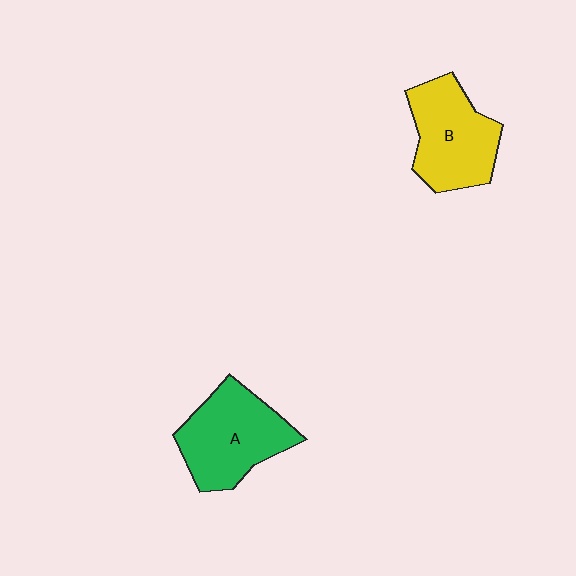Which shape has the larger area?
Shape A (green).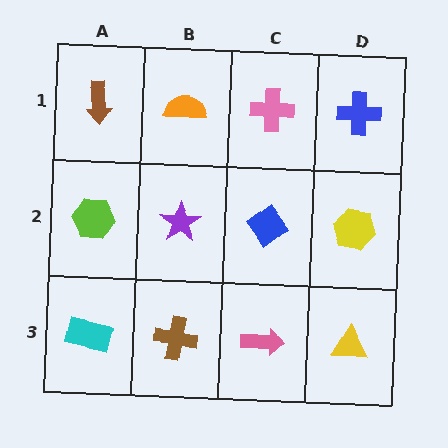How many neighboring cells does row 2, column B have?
4.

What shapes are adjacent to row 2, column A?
A brown arrow (row 1, column A), a cyan rectangle (row 3, column A), a purple star (row 2, column B).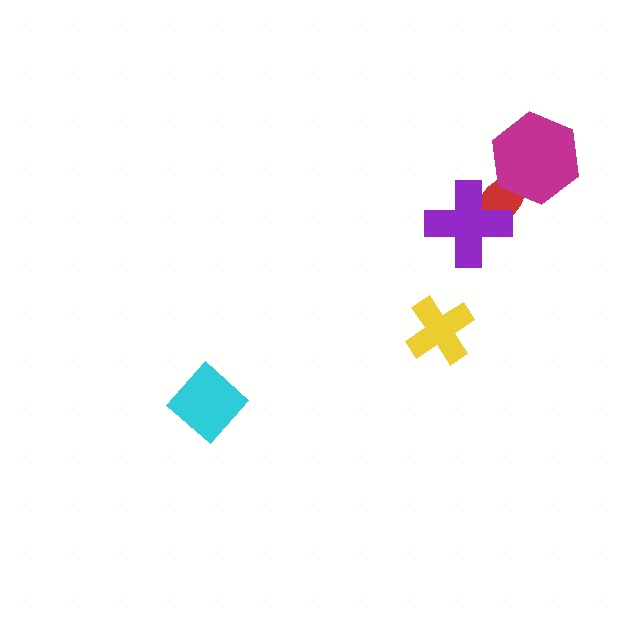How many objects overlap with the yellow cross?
0 objects overlap with the yellow cross.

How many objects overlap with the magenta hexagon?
1 object overlaps with the magenta hexagon.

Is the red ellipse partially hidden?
Yes, it is partially covered by another shape.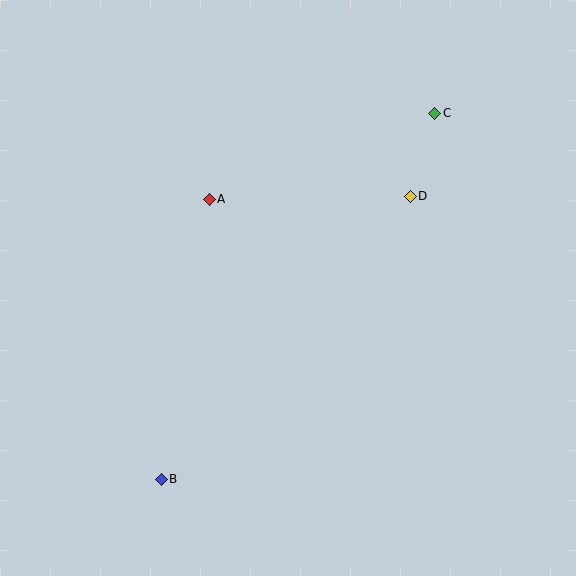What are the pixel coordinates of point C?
Point C is at (435, 113).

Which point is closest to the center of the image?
Point A at (209, 199) is closest to the center.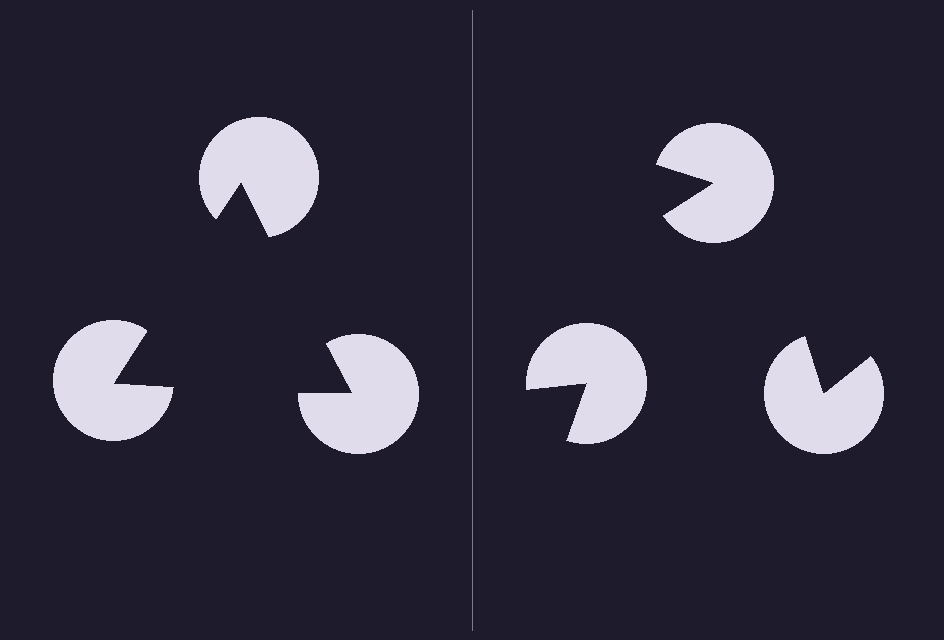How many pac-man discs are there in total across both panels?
6 — 3 on each side.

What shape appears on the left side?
An illusory triangle.